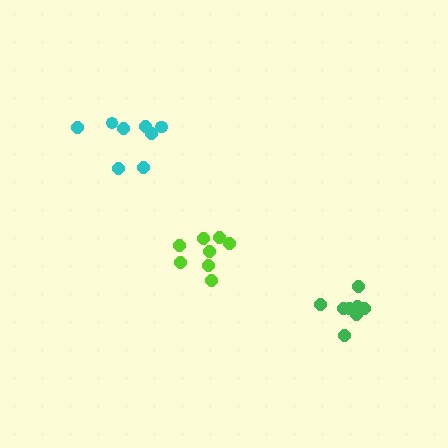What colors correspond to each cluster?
The clusters are colored: cyan, lime, green.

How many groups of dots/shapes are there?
There are 3 groups.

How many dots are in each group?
Group 1: 8 dots, Group 2: 8 dots, Group 3: 8 dots (24 total).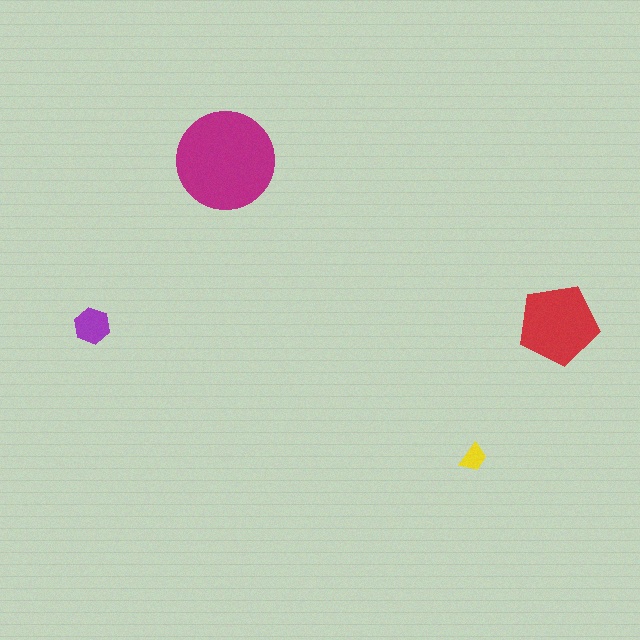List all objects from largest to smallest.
The magenta circle, the red pentagon, the purple hexagon, the yellow trapezoid.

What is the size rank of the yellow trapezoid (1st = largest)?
4th.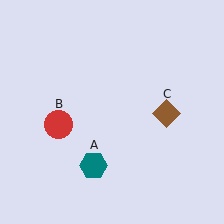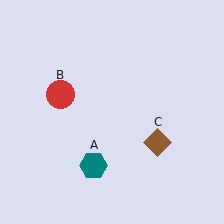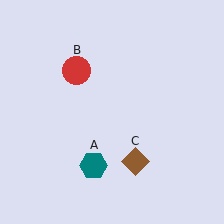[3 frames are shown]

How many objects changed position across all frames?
2 objects changed position: red circle (object B), brown diamond (object C).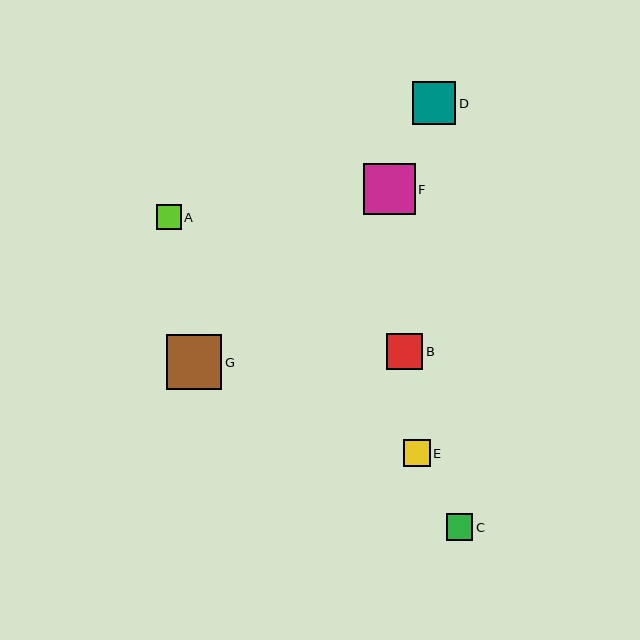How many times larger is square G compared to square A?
Square G is approximately 2.2 times the size of square A.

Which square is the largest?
Square G is the largest with a size of approximately 55 pixels.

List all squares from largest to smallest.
From largest to smallest: G, F, D, B, E, C, A.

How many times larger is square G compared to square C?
Square G is approximately 2.1 times the size of square C.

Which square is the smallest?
Square A is the smallest with a size of approximately 25 pixels.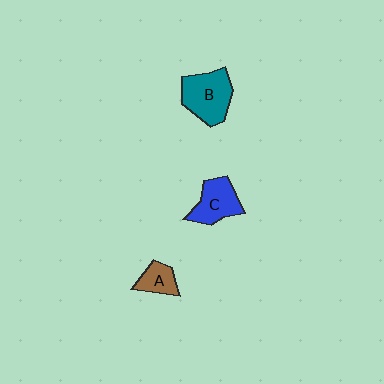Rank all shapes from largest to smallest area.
From largest to smallest: B (teal), C (blue), A (brown).